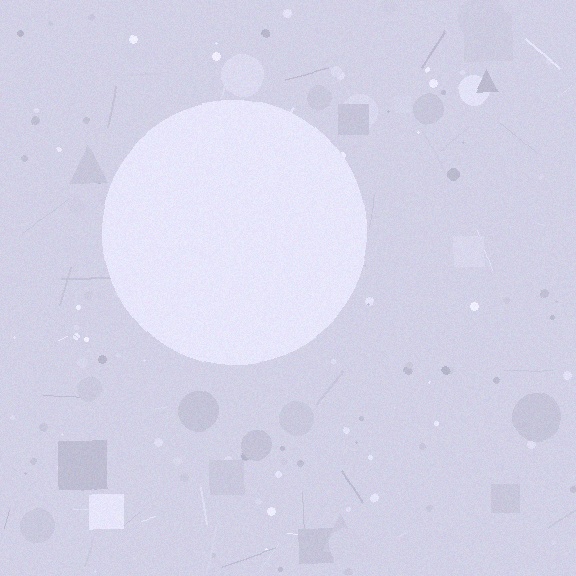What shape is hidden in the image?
A circle is hidden in the image.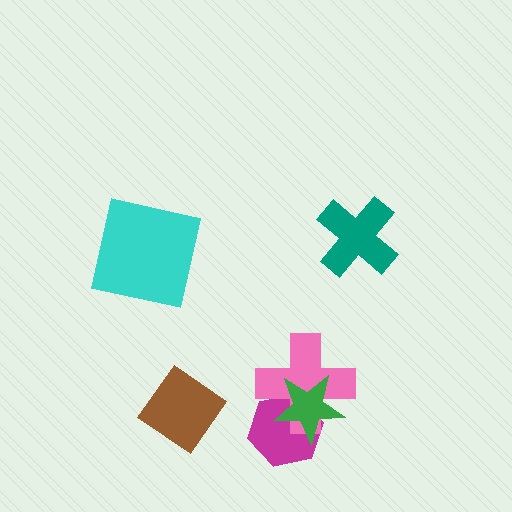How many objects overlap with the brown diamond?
0 objects overlap with the brown diamond.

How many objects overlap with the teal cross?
0 objects overlap with the teal cross.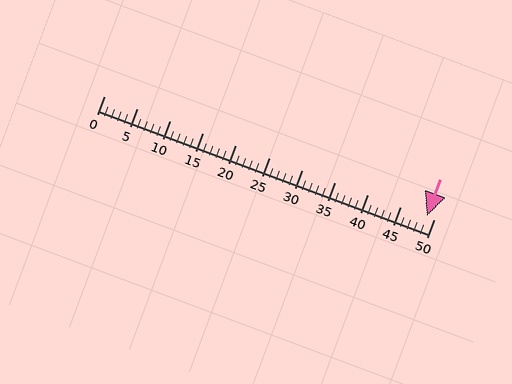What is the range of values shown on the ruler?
The ruler shows values from 0 to 50.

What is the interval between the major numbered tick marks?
The major tick marks are spaced 5 units apart.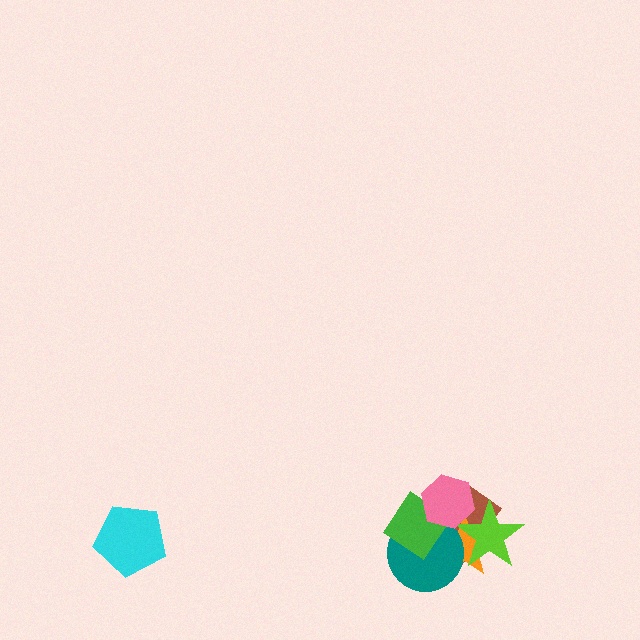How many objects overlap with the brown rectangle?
5 objects overlap with the brown rectangle.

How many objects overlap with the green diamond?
4 objects overlap with the green diamond.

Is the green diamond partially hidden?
Yes, it is partially covered by another shape.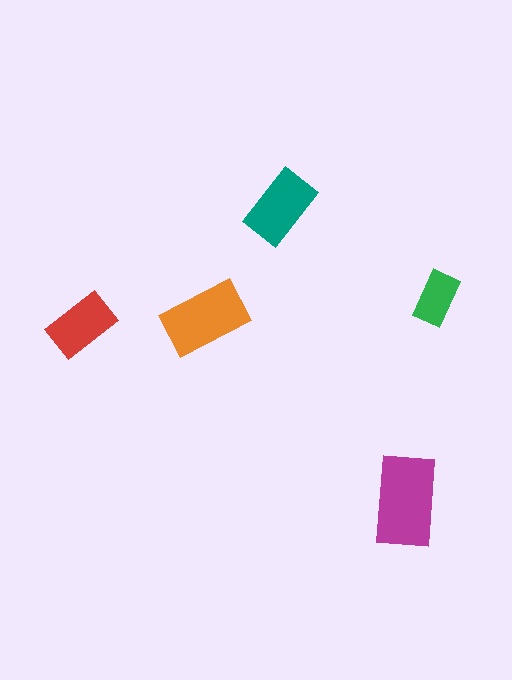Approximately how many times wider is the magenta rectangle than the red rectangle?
About 1.5 times wider.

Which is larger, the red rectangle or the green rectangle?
The red one.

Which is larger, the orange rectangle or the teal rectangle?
The orange one.